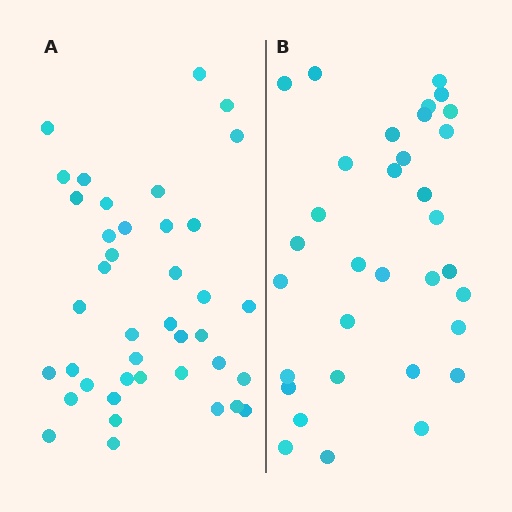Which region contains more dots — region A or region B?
Region A (the left region) has more dots.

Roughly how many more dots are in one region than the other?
Region A has roughly 8 or so more dots than region B.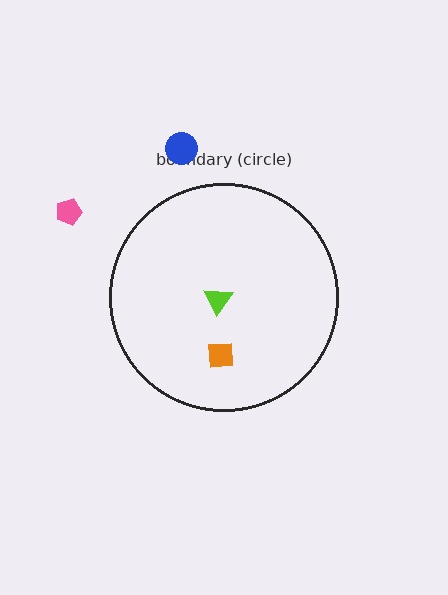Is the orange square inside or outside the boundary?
Inside.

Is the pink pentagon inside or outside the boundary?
Outside.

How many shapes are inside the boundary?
2 inside, 2 outside.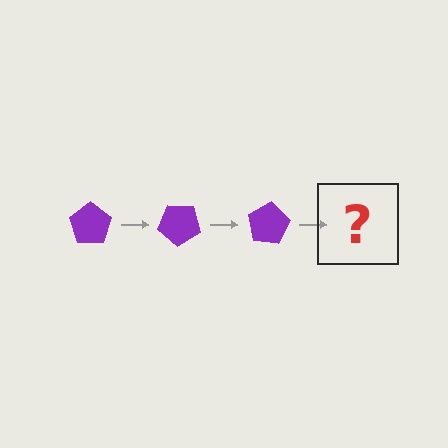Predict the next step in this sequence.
The next step is a purple pentagon rotated 120 degrees.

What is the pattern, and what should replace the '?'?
The pattern is that the pentagon rotates 40 degrees each step. The '?' should be a purple pentagon rotated 120 degrees.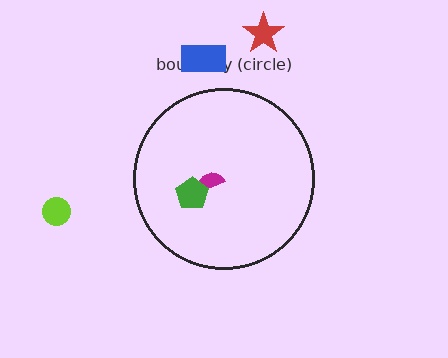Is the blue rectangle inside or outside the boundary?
Outside.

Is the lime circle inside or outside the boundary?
Outside.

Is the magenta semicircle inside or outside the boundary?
Inside.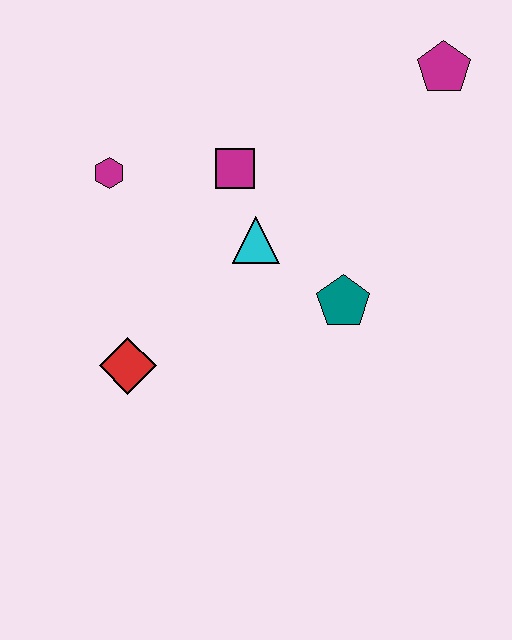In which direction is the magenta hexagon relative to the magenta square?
The magenta hexagon is to the left of the magenta square.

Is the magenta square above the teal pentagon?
Yes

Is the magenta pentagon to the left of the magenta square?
No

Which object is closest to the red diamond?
The cyan triangle is closest to the red diamond.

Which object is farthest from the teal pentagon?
The magenta hexagon is farthest from the teal pentagon.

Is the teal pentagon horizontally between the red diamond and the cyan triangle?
No